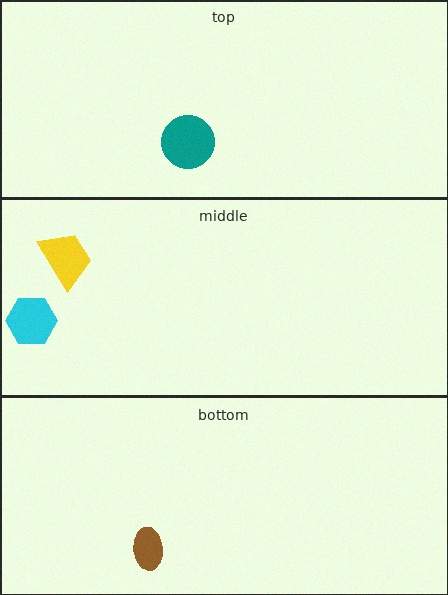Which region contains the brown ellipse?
The bottom region.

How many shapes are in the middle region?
2.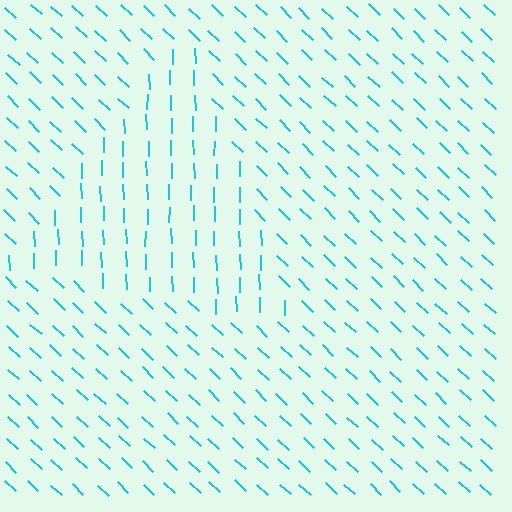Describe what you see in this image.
The image is filled with small cyan line segments. A triangle region in the image has lines oriented differently from the surrounding lines, creating a visible texture boundary.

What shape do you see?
I see a triangle.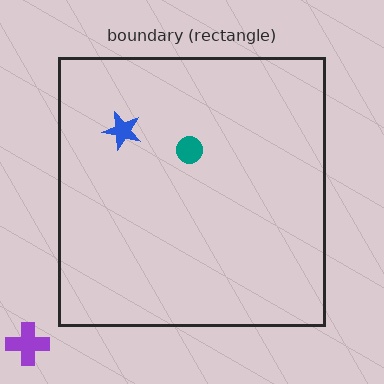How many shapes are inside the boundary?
2 inside, 1 outside.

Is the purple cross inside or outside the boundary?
Outside.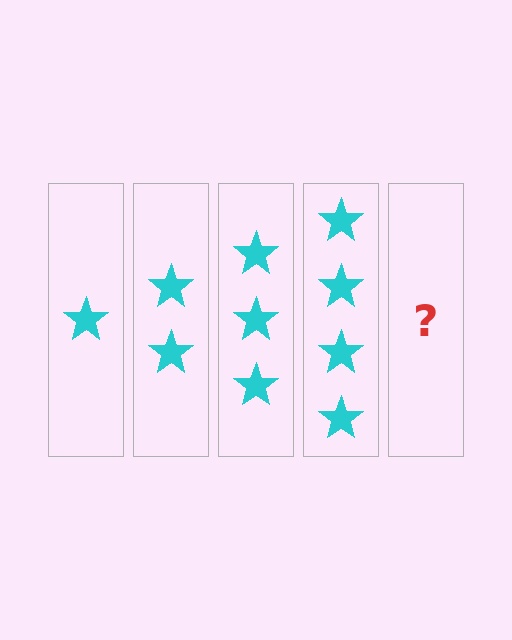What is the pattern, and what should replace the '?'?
The pattern is that each step adds one more star. The '?' should be 5 stars.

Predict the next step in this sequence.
The next step is 5 stars.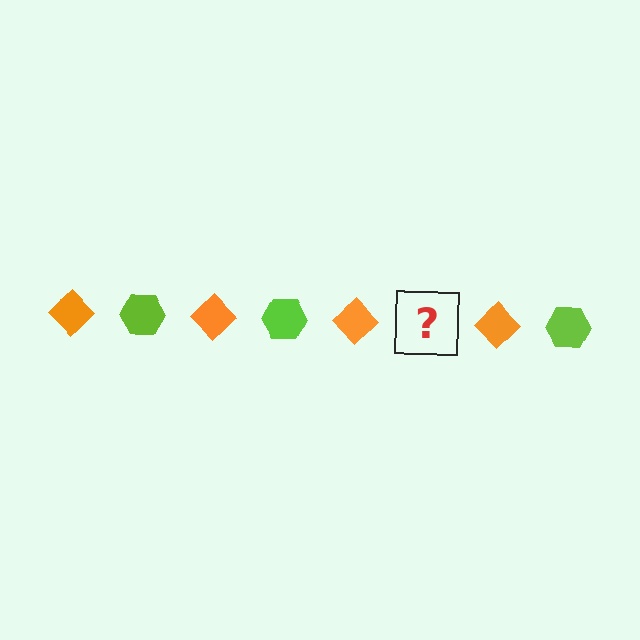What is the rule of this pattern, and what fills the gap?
The rule is that the pattern alternates between orange diamond and lime hexagon. The gap should be filled with a lime hexagon.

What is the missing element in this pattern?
The missing element is a lime hexagon.